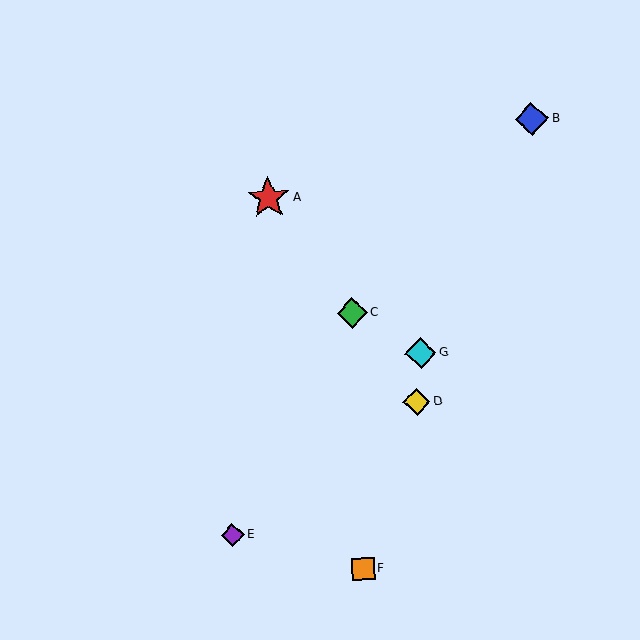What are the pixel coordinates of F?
Object F is at (363, 569).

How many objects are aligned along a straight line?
3 objects (A, C, D) are aligned along a straight line.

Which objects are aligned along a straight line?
Objects A, C, D are aligned along a straight line.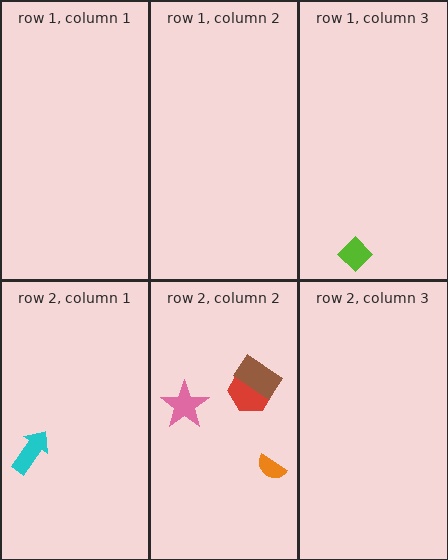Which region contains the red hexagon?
The row 2, column 2 region.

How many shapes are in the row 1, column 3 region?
1.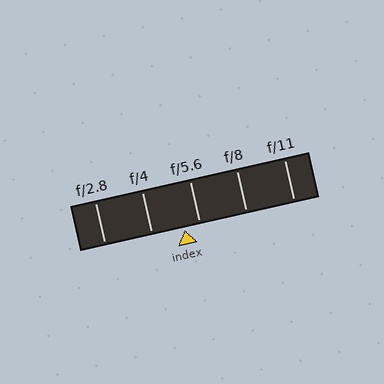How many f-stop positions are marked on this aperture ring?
There are 5 f-stop positions marked.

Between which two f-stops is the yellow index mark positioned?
The index mark is between f/4 and f/5.6.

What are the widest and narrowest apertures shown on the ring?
The widest aperture shown is f/2.8 and the narrowest is f/11.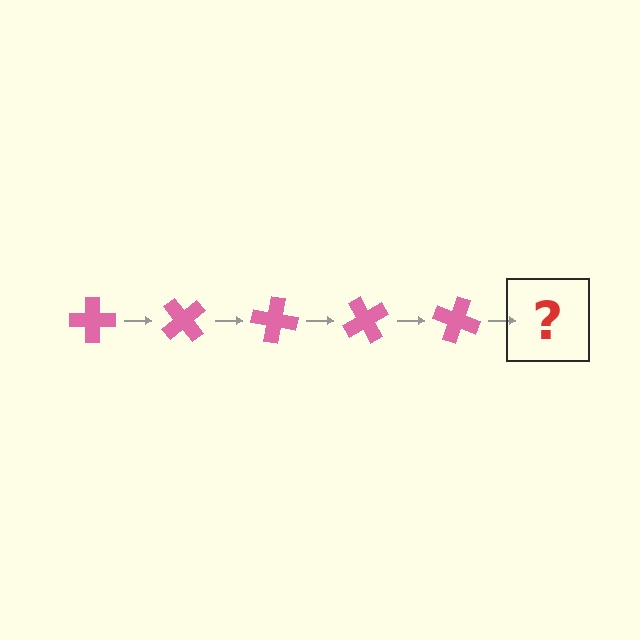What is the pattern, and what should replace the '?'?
The pattern is that the cross rotates 50 degrees each step. The '?' should be a pink cross rotated 250 degrees.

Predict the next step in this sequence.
The next step is a pink cross rotated 250 degrees.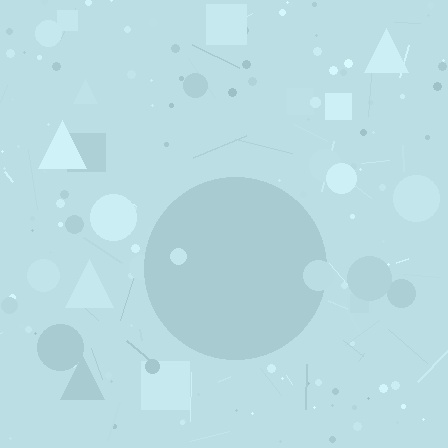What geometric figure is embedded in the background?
A circle is embedded in the background.